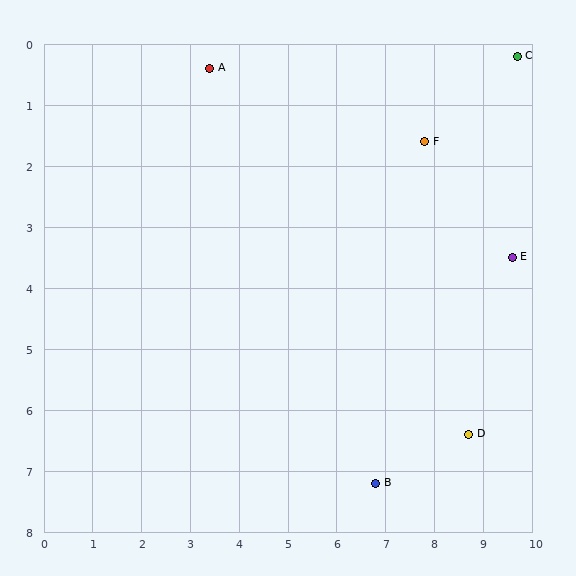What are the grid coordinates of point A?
Point A is at approximately (3.4, 0.4).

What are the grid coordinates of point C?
Point C is at approximately (9.7, 0.2).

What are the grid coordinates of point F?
Point F is at approximately (7.8, 1.6).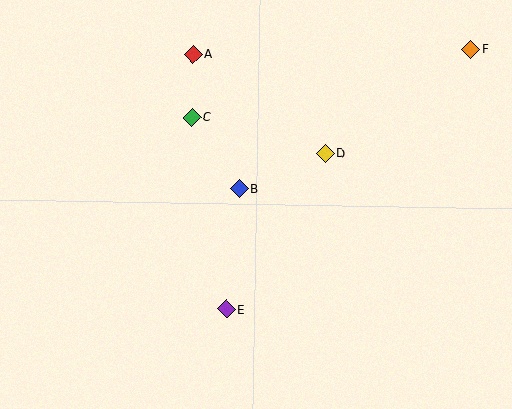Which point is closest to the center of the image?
Point B at (240, 188) is closest to the center.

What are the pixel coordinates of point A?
Point A is at (193, 54).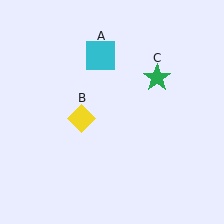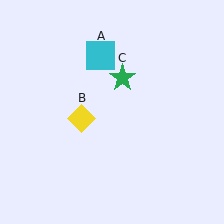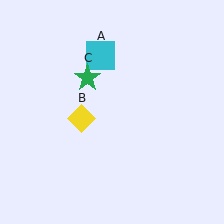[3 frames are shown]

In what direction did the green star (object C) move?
The green star (object C) moved left.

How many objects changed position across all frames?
1 object changed position: green star (object C).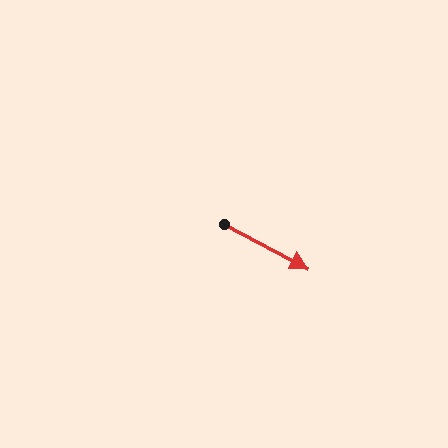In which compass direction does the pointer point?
Southeast.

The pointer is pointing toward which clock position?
Roughly 4 o'clock.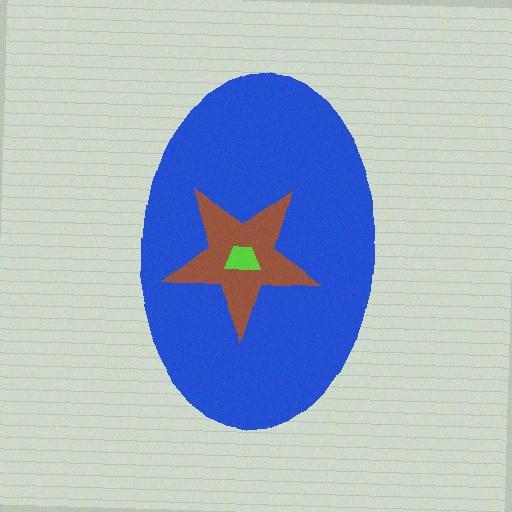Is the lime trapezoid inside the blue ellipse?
Yes.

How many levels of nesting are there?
3.